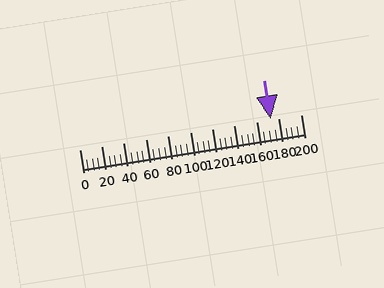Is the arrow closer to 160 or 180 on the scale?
The arrow is closer to 180.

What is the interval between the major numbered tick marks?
The major tick marks are spaced 20 units apart.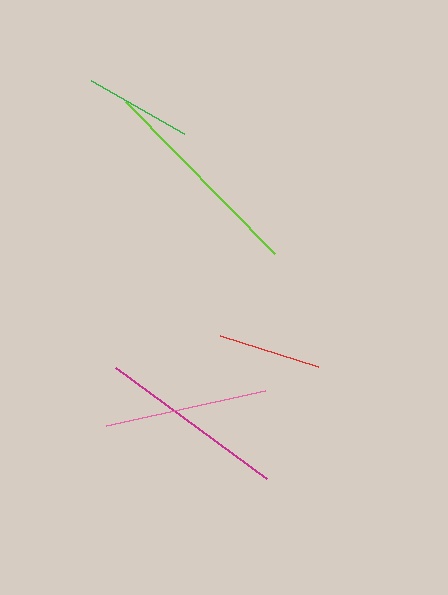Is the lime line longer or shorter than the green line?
The lime line is longer than the green line.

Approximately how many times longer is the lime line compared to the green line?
The lime line is approximately 2.0 times the length of the green line.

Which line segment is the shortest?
The red line is the shortest at approximately 103 pixels.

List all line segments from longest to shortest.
From longest to shortest: lime, magenta, pink, green, red.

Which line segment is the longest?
The lime line is the longest at approximately 213 pixels.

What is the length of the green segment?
The green segment is approximately 107 pixels long.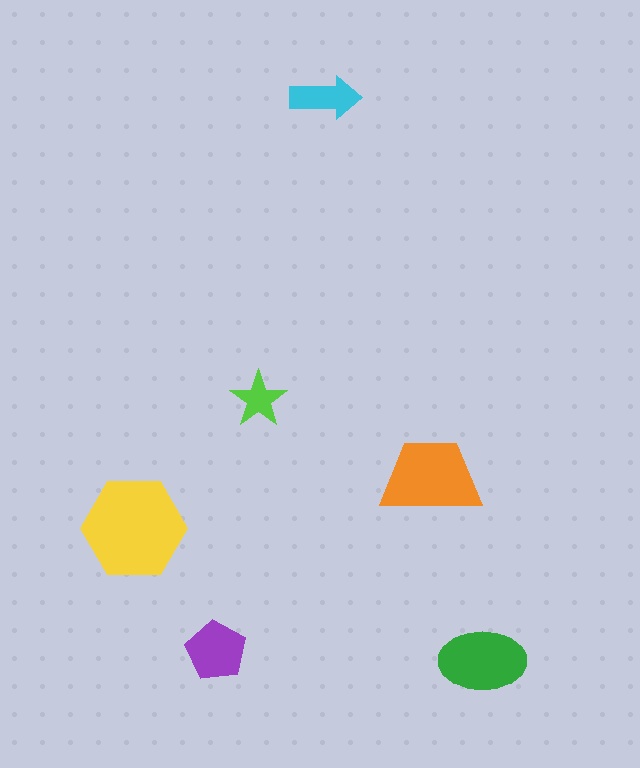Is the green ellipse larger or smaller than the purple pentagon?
Larger.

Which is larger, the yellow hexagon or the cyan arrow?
The yellow hexagon.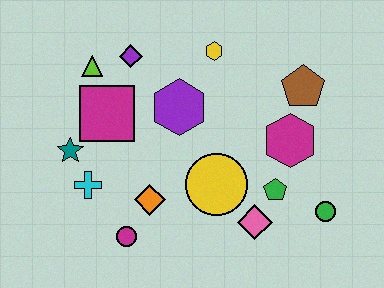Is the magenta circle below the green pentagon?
Yes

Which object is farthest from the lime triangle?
The green circle is farthest from the lime triangle.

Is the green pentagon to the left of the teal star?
No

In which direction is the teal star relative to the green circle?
The teal star is to the left of the green circle.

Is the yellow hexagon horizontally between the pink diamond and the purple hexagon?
Yes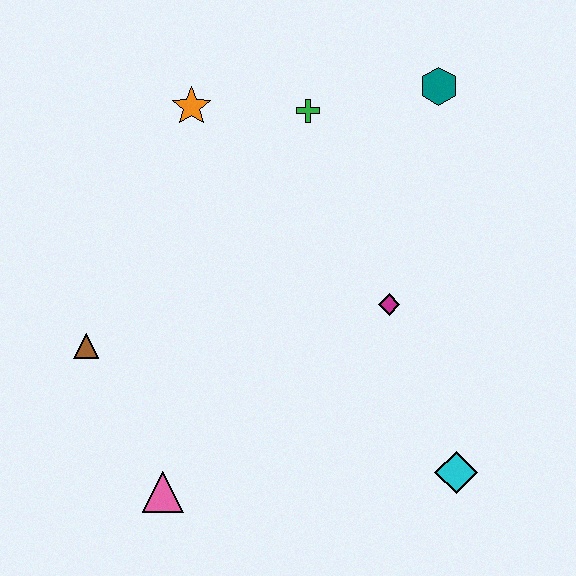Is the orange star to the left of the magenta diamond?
Yes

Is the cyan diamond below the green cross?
Yes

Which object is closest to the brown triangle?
The pink triangle is closest to the brown triangle.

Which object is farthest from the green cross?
The pink triangle is farthest from the green cross.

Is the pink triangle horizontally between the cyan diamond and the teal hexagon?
No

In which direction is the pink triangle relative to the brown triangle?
The pink triangle is below the brown triangle.